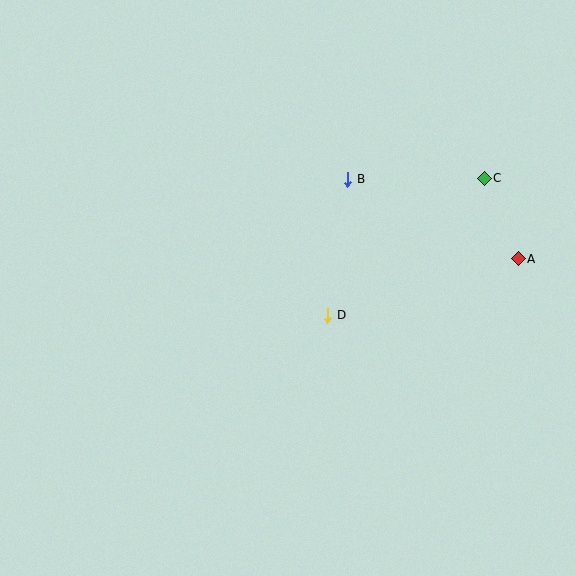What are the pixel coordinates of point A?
Point A is at (518, 259).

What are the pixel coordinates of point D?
Point D is at (328, 315).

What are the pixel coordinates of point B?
Point B is at (348, 179).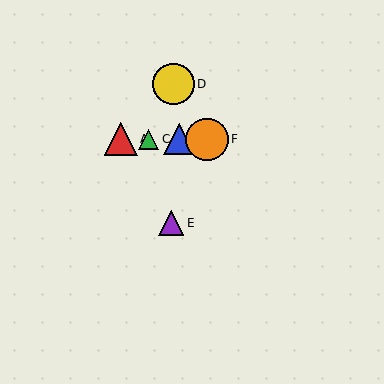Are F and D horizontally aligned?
No, F is at y≈139 and D is at y≈84.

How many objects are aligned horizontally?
4 objects (A, B, C, F) are aligned horizontally.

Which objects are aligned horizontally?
Objects A, B, C, F are aligned horizontally.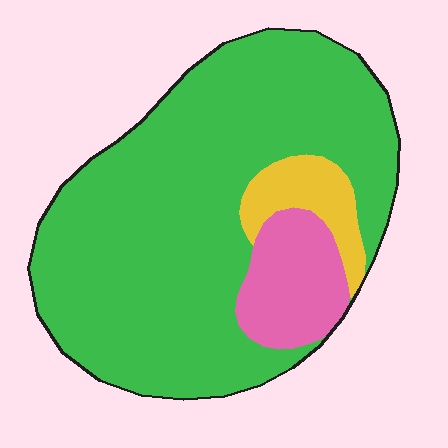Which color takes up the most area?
Green, at roughly 80%.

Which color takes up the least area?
Yellow, at roughly 10%.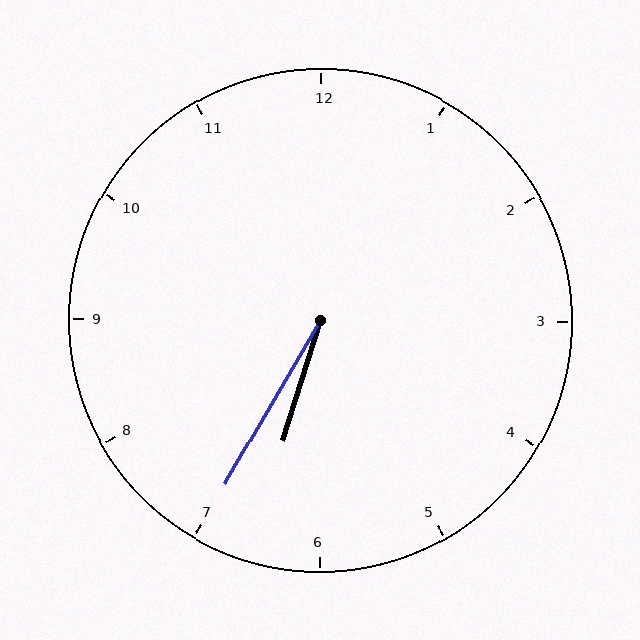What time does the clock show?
6:35.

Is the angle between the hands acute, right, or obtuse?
It is acute.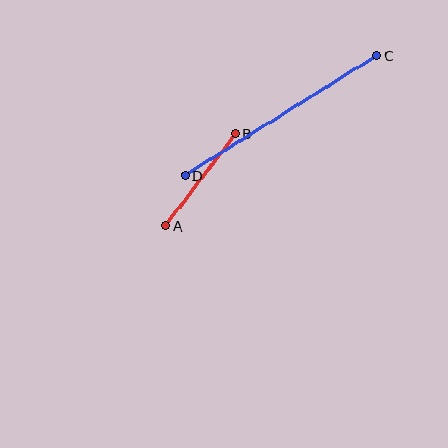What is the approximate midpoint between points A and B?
The midpoint is at approximately (200, 180) pixels.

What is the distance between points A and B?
The distance is approximately 115 pixels.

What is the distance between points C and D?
The distance is approximately 226 pixels.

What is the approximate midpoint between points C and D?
The midpoint is at approximately (281, 116) pixels.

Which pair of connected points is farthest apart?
Points C and D are farthest apart.